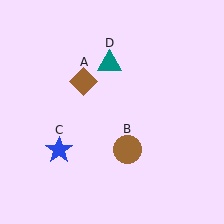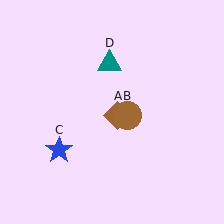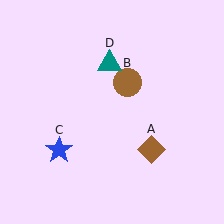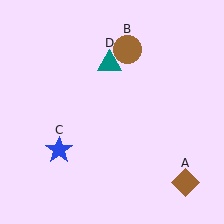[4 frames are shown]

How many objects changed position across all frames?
2 objects changed position: brown diamond (object A), brown circle (object B).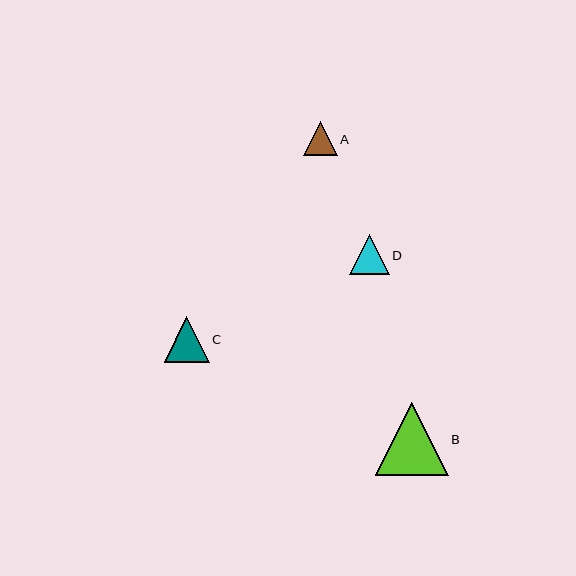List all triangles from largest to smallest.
From largest to smallest: B, C, D, A.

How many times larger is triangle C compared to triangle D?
Triangle C is approximately 1.1 times the size of triangle D.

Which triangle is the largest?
Triangle B is the largest with a size of approximately 73 pixels.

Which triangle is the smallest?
Triangle A is the smallest with a size of approximately 34 pixels.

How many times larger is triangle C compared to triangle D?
Triangle C is approximately 1.1 times the size of triangle D.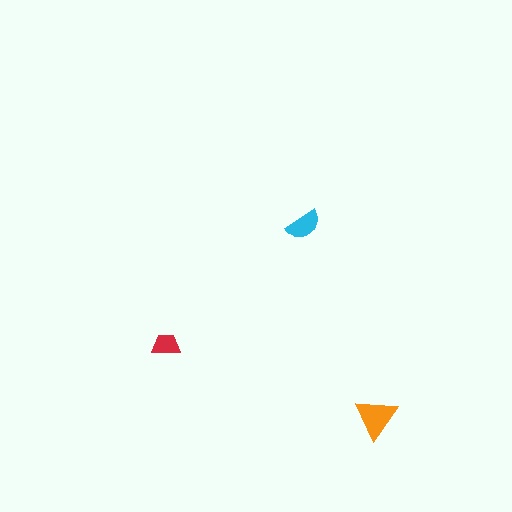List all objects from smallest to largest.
The red trapezoid, the cyan semicircle, the orange triangle.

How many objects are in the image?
There are 3 objects in the image.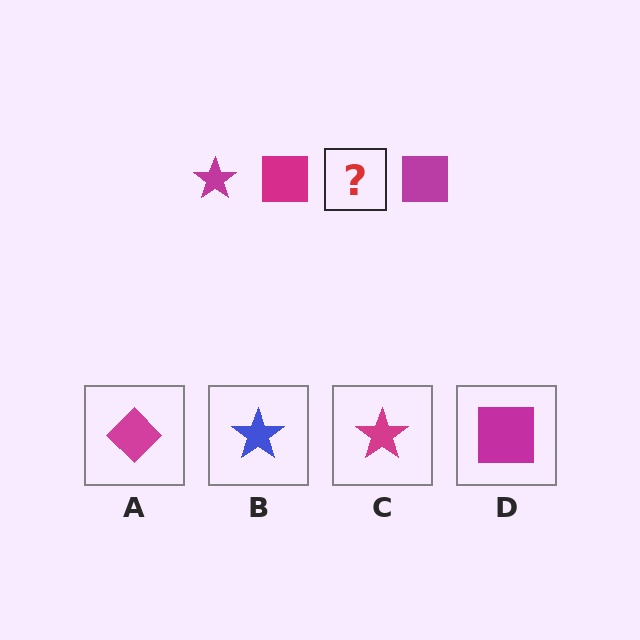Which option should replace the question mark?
Option C.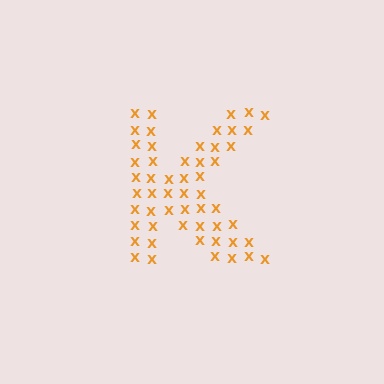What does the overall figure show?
The overall figure shows the letter K.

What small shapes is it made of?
It is made of small letter X's.